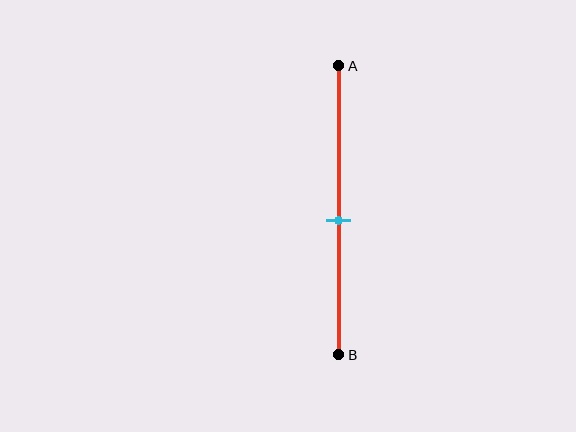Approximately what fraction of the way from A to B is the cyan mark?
The cyan mark is approximately 55% of the way from A to B.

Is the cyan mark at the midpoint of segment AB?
No, the mark is at about 55% from A, not at the 50% midpoint.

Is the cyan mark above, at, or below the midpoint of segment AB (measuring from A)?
The cyan mark is below the midpoint of segment AB.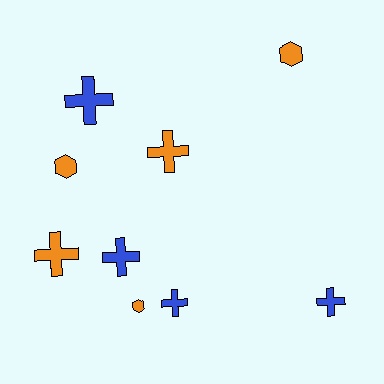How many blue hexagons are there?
There are no blue hexagons.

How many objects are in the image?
There are 9 objects.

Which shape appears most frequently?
Cross, with 6 objects.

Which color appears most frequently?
Orange, with 5 objects.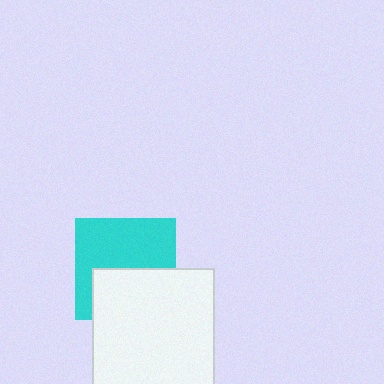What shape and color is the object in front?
The object in front is a white square.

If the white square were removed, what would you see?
You would see the complete cyan square.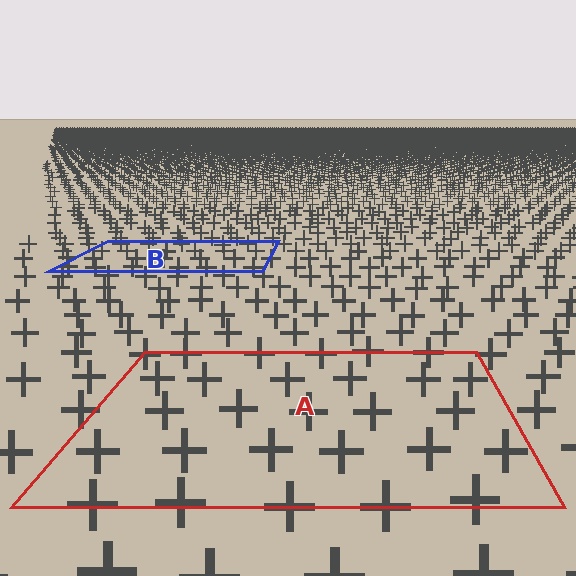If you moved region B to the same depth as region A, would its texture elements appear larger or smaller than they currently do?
They would appear larger. At a closer depth, the same texture elements are projected at a bigger on-screen size.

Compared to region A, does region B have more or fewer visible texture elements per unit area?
Region B has more texture elements per unit area — they are packed more densely because it is farther away.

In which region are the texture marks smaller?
The texture marks are smaller in region B, because it is farther away.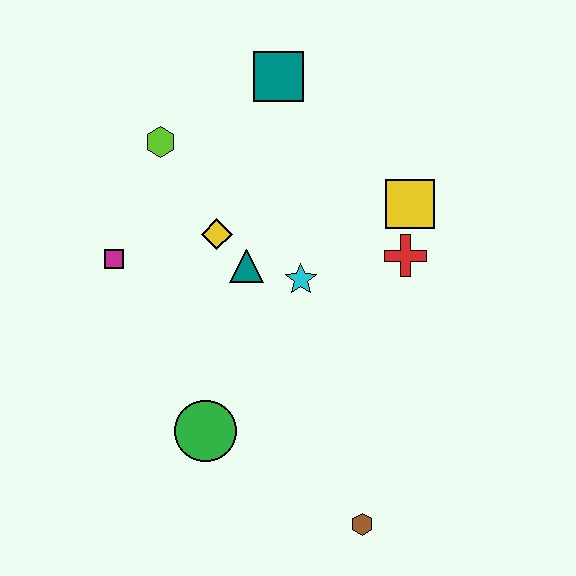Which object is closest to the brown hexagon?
The green circle is closest to the brown hexagon.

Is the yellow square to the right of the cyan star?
Yes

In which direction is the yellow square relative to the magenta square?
The yellow square is to the right of the magenta square.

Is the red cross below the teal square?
Yes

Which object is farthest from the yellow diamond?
The brown hexagon is farthest from the yellow diamond.